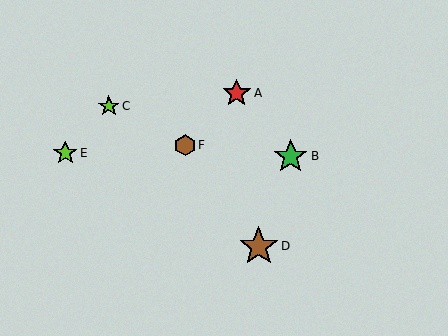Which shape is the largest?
The brown star (labeled D) is the largest.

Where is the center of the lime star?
The center of the lime star is at (109, 106).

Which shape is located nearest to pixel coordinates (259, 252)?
The brown star (labeled D) at (259, 246) is nearest to that location.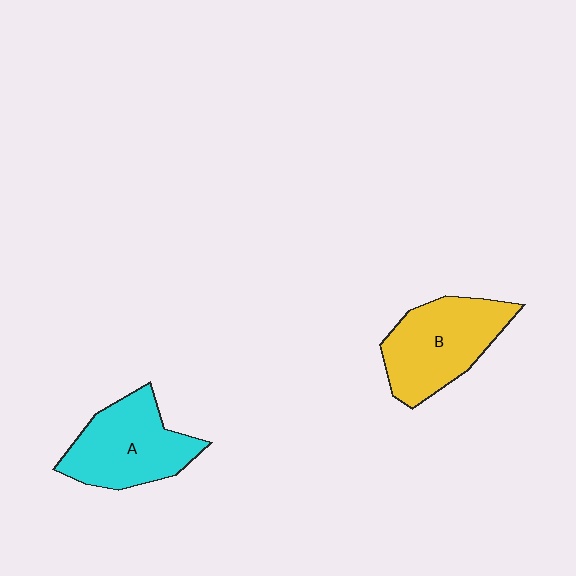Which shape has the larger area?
Shape B (yellow).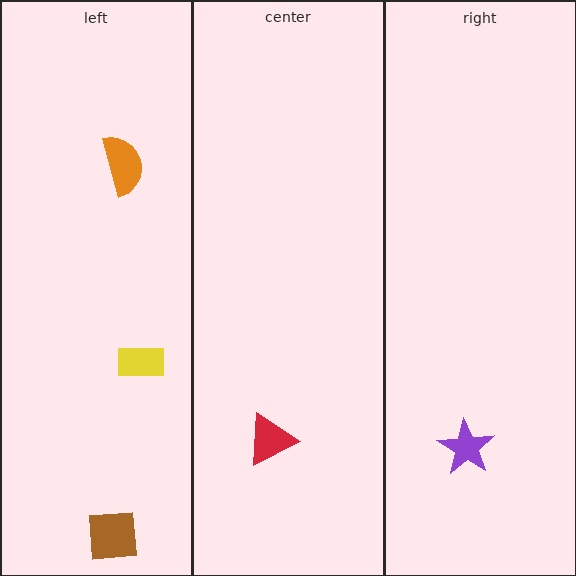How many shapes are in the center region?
1.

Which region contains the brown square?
The left region.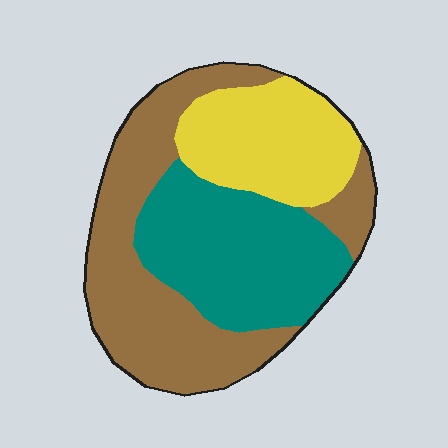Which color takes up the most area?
Brown, at roughly 45%.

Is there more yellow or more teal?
Teal.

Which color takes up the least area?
Yellow, at roughly 25%.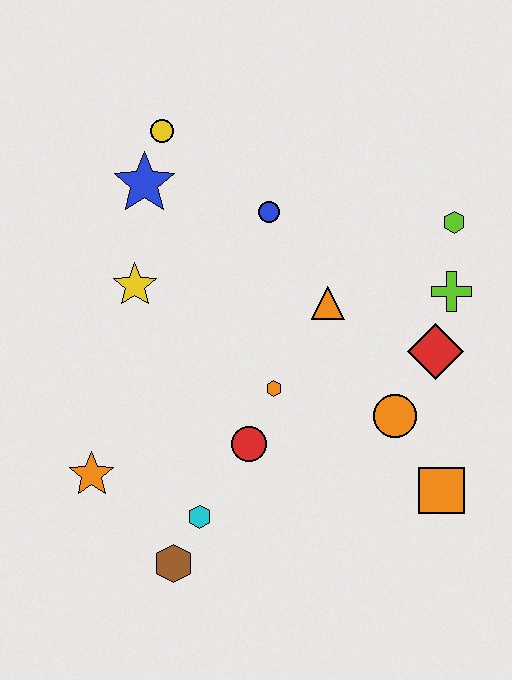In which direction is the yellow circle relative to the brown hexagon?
The yellow circle is above the brown hexagon.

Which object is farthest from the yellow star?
The orange square is farthest from the yellow star.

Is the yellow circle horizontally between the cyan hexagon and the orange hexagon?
No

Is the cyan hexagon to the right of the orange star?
Yes